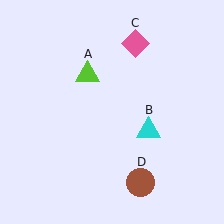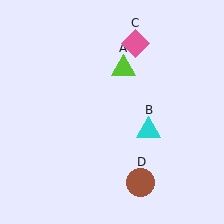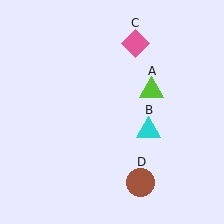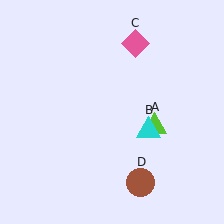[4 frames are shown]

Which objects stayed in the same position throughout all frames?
Cyan triangle (object B) and pink diamond (object C) and brown circle (object D) remained stationary.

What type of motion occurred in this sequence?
The lime triangle (object A) rotated clockwise around the center of the scene.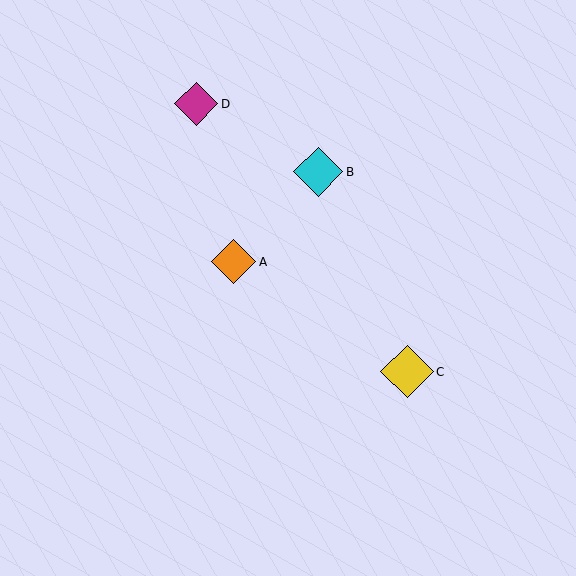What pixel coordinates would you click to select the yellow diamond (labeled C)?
Click at (407, 372) to select the yellow diamond C.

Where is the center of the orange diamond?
The center of the orange diamond is at (234, 262).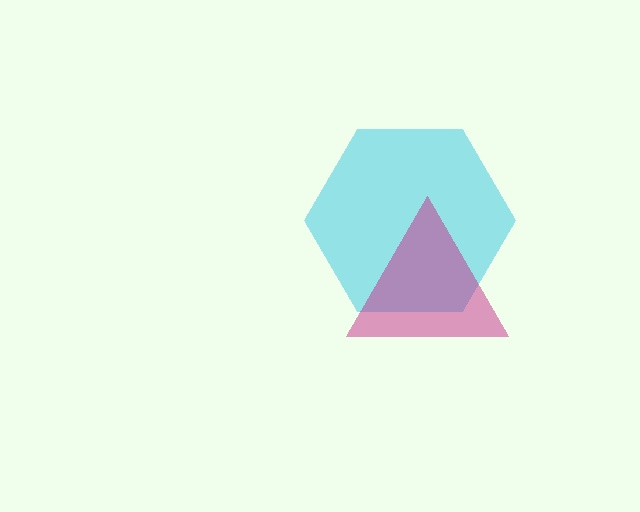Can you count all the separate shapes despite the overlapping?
Yes, there are 2 separate shapes.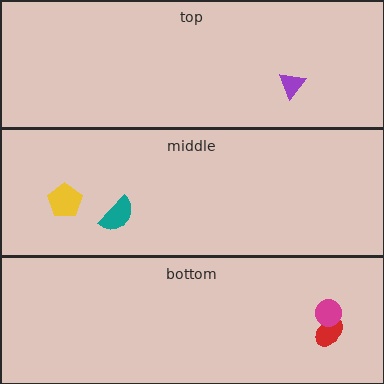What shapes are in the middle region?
The teal semicircle, the yellow pentagon.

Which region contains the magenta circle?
The bottom region.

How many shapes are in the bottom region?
2.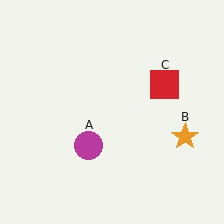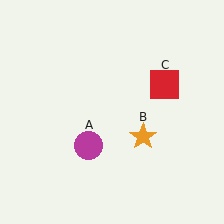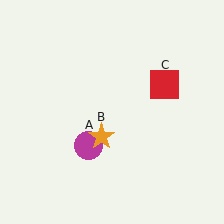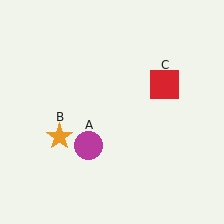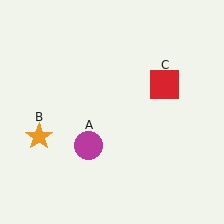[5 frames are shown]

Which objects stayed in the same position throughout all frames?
Magenta circle (object A) and red square (object C) remained stationary.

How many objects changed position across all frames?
1 object changed position: orange star (object B).